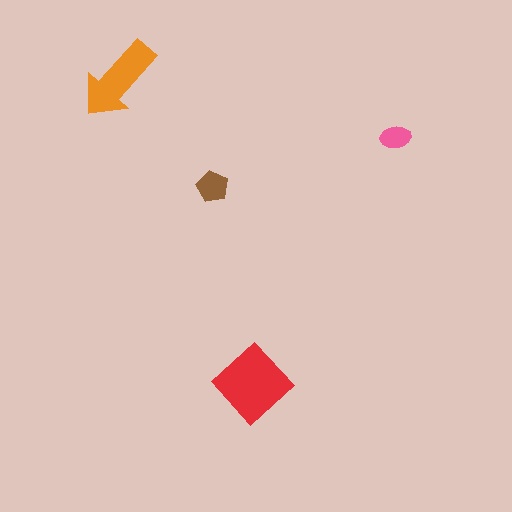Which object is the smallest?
The pink ellipse.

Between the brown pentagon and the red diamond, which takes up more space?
The red diamond.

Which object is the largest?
The red diamond.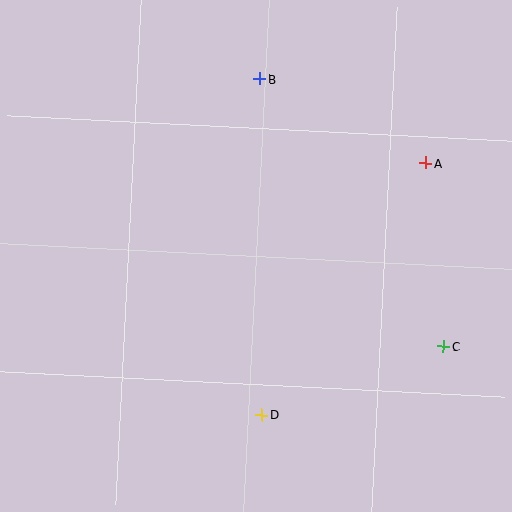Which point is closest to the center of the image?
Point D at (262, 415) is closest to the center.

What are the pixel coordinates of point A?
Point A is at (426, 163).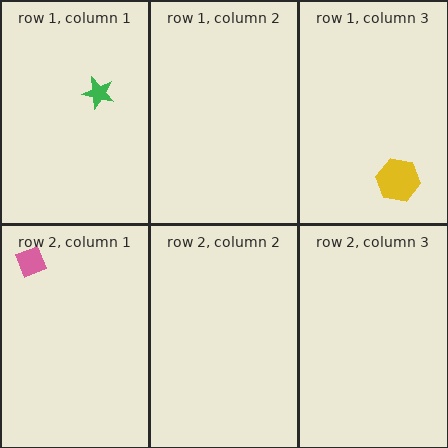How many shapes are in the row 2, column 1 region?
1.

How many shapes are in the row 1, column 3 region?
1.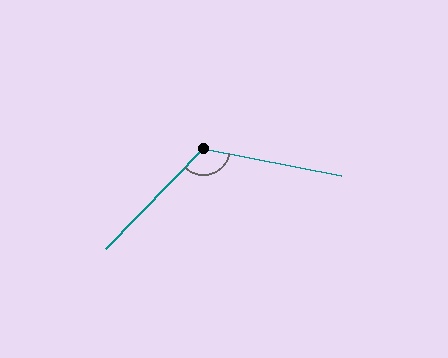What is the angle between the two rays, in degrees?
Approximately 124 degrees.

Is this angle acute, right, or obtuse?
It is obtuse.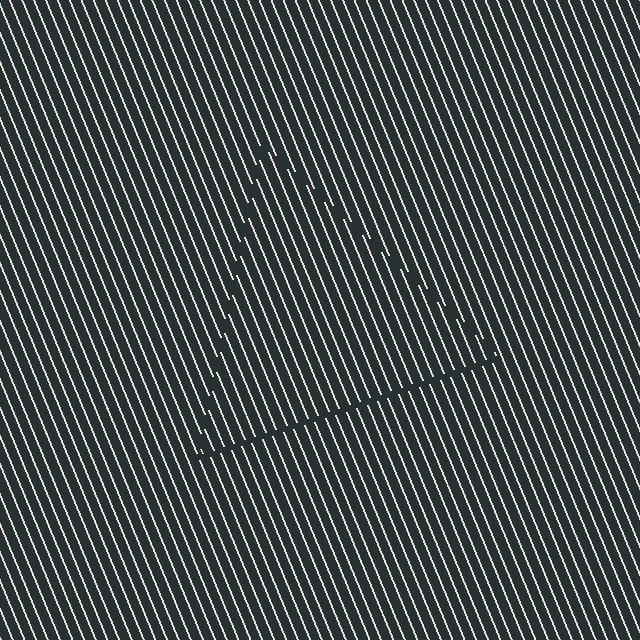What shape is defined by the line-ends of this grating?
An illusory triangle. The interior of the shape contains the same grating, shifted by half a period — the contour is defined by the phase discontinuity where line-ends from the inner and outer gratings abut.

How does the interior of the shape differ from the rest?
The interior of the shape contains the same grating, shifted by half a period — the contour is defined by the phase discontinuity where line-ends from the inner and outer gratings abut.